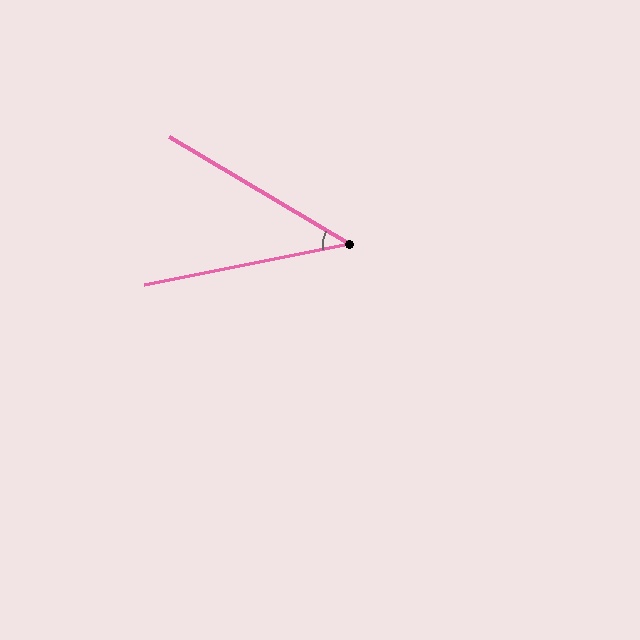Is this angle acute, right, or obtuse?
It is acute.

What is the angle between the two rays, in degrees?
Approximately 42 degrees.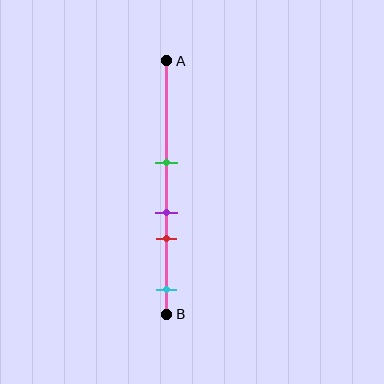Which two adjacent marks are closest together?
The purple and red marks are the closest adjacent pair.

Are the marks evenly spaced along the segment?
No, the marks are not evenly spaced.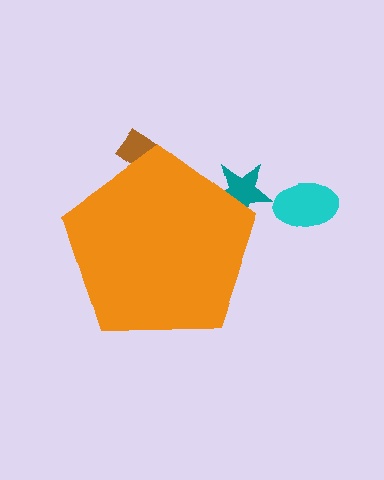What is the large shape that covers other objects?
An orange pentagon.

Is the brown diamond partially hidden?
Yes, the brown diamond is partially hidden behind the orange pentagon.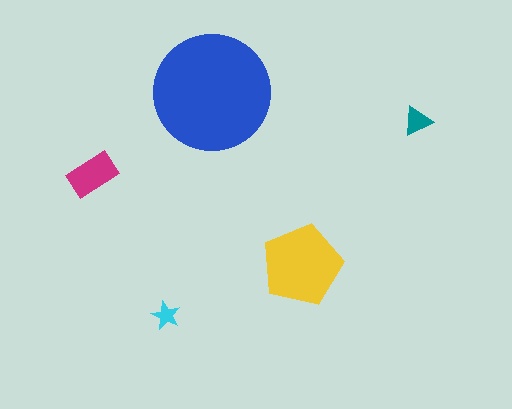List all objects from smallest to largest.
The cyan star, the teal triangle, the magenta rectangle, the yellow pentagon, the blue circle.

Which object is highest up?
The blue circle is topmost.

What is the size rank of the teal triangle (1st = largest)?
4th.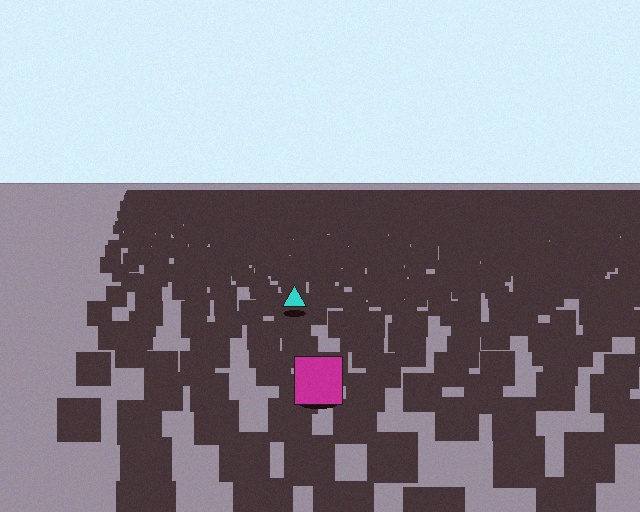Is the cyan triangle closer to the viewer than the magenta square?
No. The magenta square is closer — you can tell from the texture gradient: the ground texture is coarser near it.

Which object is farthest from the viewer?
The cyan triangle is farthest from the viewer. It appears smaller and the ground texture around it is denser.